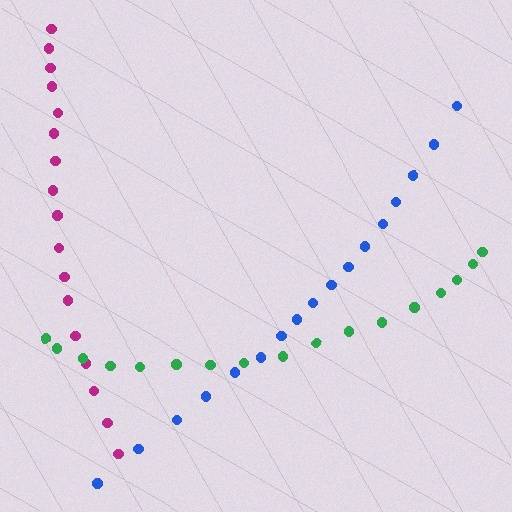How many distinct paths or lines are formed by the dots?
There are 3 distinct paths.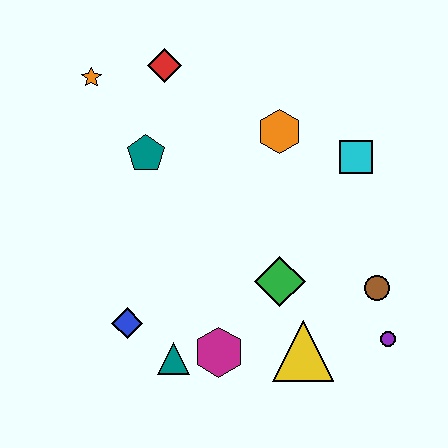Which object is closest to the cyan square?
The orange hexagon is closest to the cyan square.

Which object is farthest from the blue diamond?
The cyan square is farthest from the blue diamond.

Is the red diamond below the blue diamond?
No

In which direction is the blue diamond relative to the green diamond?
The blue diamond is to the left of the green diamond.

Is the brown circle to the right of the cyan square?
Yes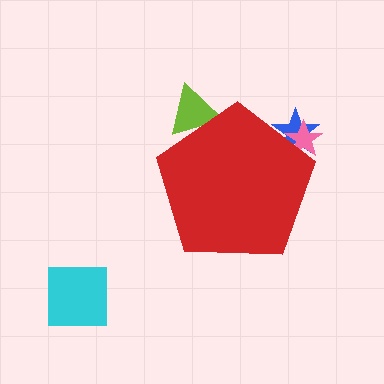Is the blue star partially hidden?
Yes, the blue star is partially hidden behind the red pentagon.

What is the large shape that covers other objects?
A red pentagon.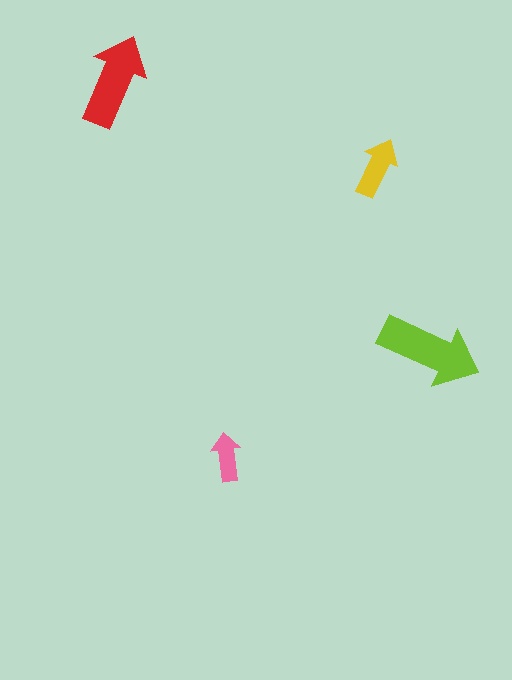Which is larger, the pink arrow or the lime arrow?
The lime one.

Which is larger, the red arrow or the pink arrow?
The red one.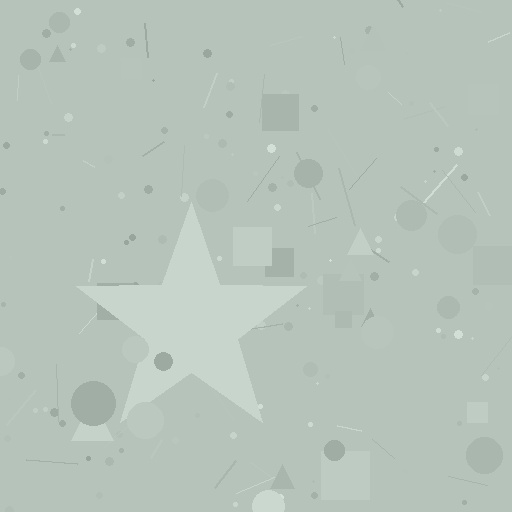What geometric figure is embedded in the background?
A star is embedded in the background.